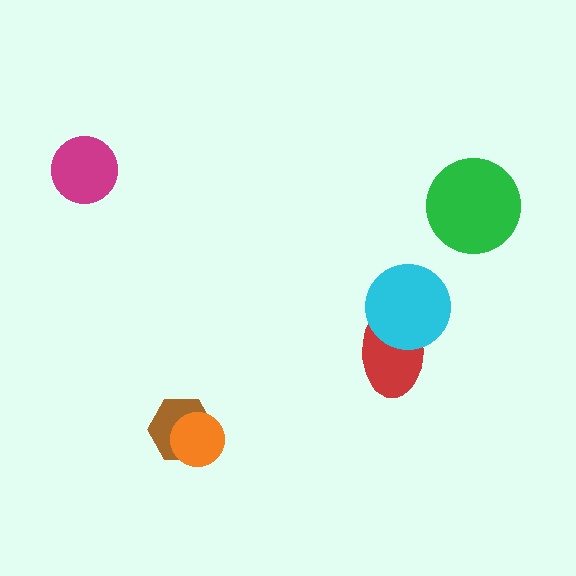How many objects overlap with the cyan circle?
1 object overlaps with the cyan circle.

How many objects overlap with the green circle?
0 objects overlap with the green circle.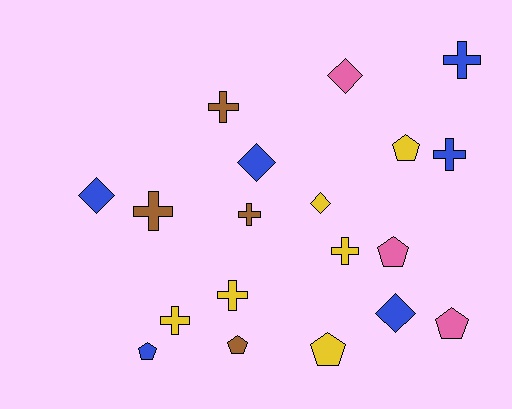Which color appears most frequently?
Blue, with 6 objects.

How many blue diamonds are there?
There are 3 blue diamonds.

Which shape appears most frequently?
Cross, with 8 objects.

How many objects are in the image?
There are 19 objects.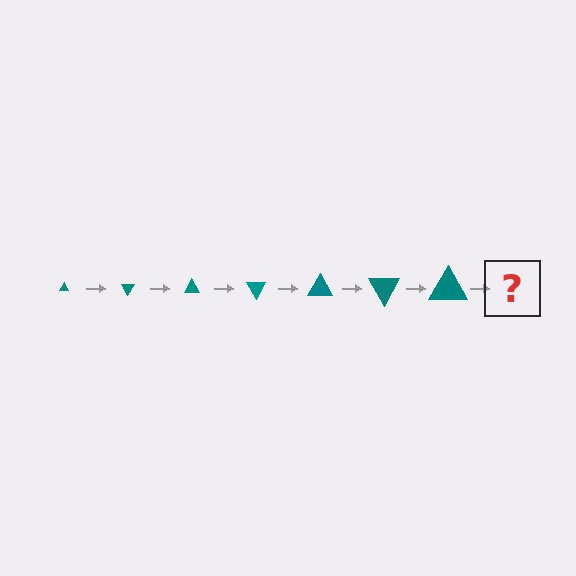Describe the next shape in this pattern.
It should be a triangle, larger than the previous one and rotated 420 degrees from the start.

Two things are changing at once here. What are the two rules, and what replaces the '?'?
The two rules are that the triangle grows larger each step and it rotates 60 degrees each step. The '?' should be a triangle, larger than the previous one and rotated 420 degrees from the start.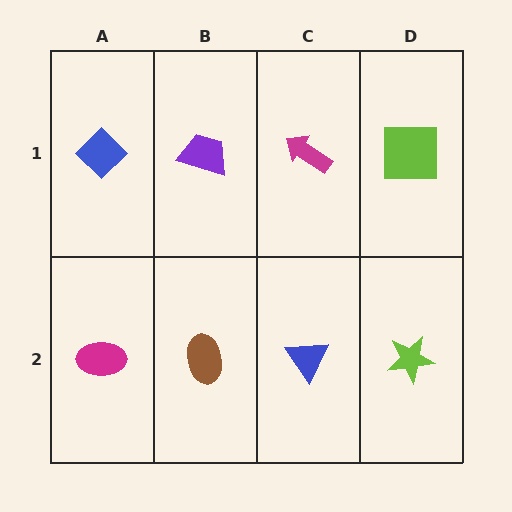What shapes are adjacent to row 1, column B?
A brown ellipse (row 2, column B), a blue diamond (row 1, column A), a magenta arrow (row 1, column C).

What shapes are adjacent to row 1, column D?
A lime star (row 2, column D), a magenta arrow (row 1, column C).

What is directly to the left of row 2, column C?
A brown ellipse.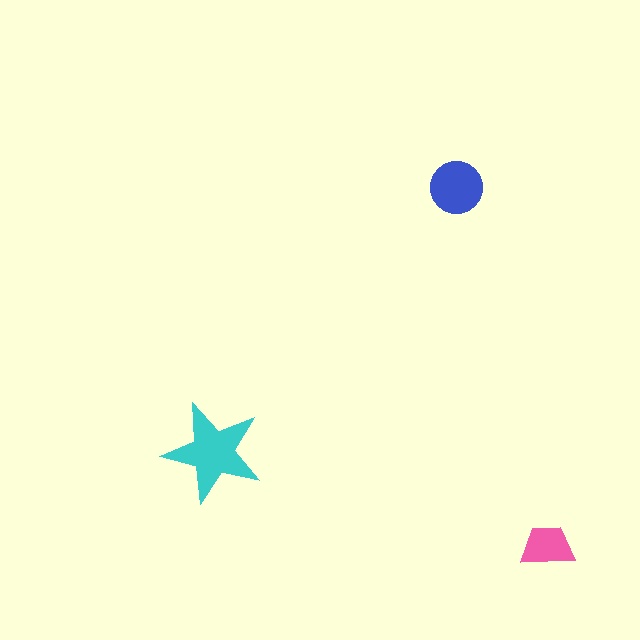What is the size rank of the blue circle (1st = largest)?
2nd.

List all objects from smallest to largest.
The pink trapezoid, the blue circle, the cyan star.